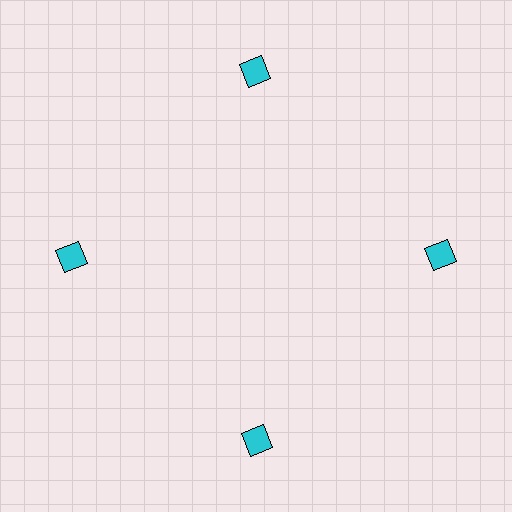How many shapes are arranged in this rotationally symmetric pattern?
There are 4 shapes, arranged in 4 groups of 1.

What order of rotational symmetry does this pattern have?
This pattern has 4-fold rotational symmetry.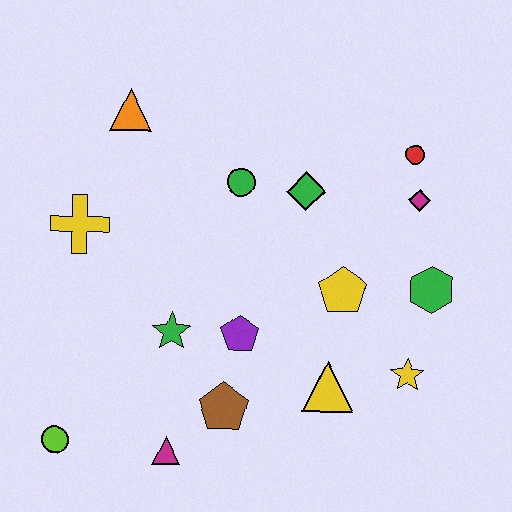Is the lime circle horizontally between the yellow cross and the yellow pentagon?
No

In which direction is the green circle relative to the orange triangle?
The green circle is to the right of the orange triangle.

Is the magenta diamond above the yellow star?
Yes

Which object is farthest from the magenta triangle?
The red circle is farthest from the magenta triangle.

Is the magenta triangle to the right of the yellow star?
No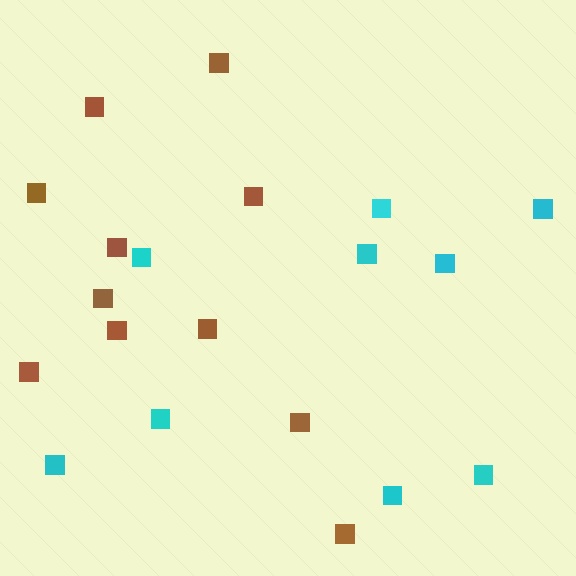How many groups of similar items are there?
There are 2 groups: one group of brown squares (11) and one group of cyan squares (9).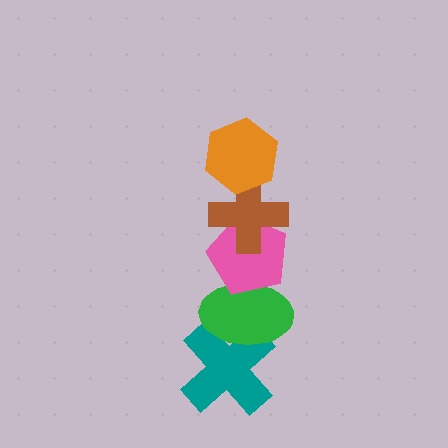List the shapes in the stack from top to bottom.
From top to bottom: the orange hexagon, the brown cross, the pink pentagon, the green ellipse, the teal cross.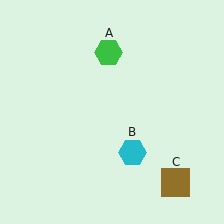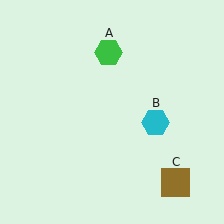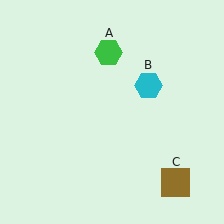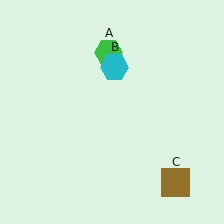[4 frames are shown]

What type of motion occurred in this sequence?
The cyan hexagon (object B) rotated counterclockwise around the center of the scene.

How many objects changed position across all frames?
1 object changed position: cyan hexagon (object B).